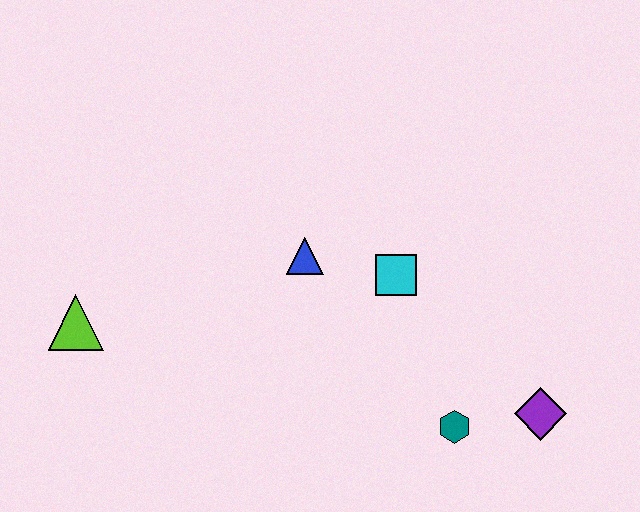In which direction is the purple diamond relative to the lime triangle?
The purple diamond is to the right of the lime triangle.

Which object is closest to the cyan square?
The blue triangle is closest to the cyan square.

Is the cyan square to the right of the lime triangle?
Yes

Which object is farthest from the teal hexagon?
The lime triangle is farthest from the teal hexagon.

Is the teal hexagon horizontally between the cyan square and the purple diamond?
Yes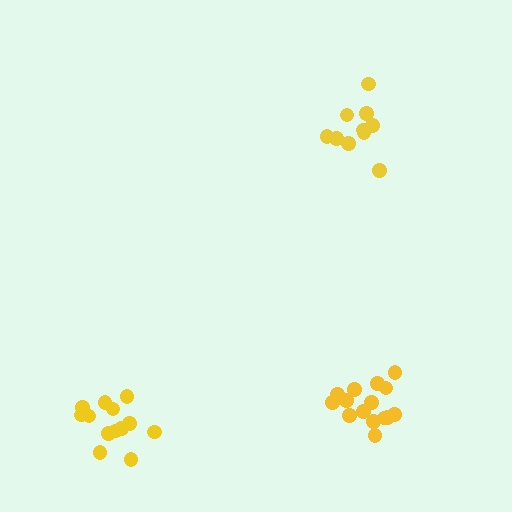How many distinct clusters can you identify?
There are 3 distinct clusters.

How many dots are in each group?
Group 1: 10 dots, Group 2: 15 dots, Group 3: 13 dots (38 total).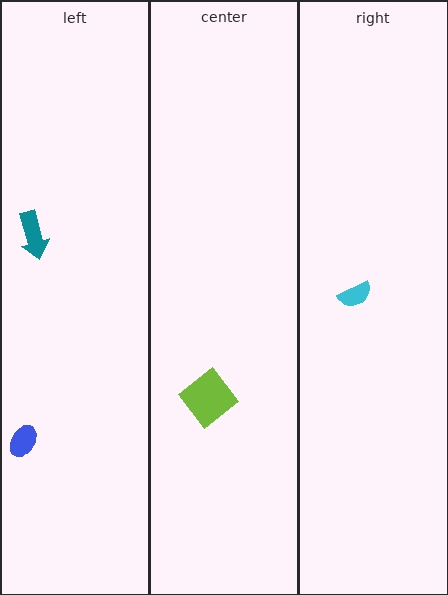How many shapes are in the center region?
1.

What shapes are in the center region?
The lime diamond.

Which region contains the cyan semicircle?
The right region.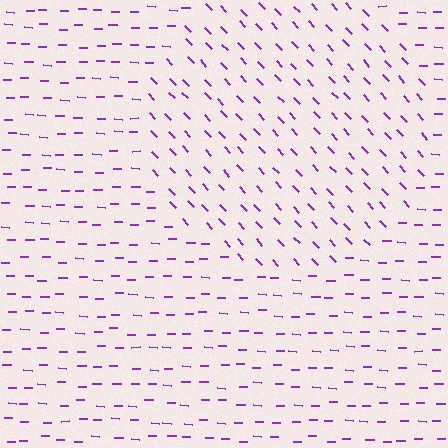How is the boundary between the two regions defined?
The boundary is defined purely by a change in line orientation (approximately 45 degrees difference). All lines are the same color and thickness.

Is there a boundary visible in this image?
Yes, there is a texture boundary formed by a change in line orientation.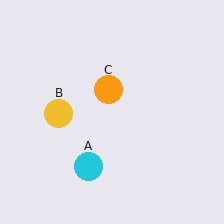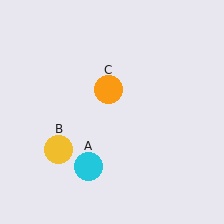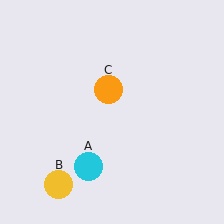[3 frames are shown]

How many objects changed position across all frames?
1 object changed position: yellow circle (object B).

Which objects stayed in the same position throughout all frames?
Cyan circle (object A) and orange circle (object C) remained stationary.